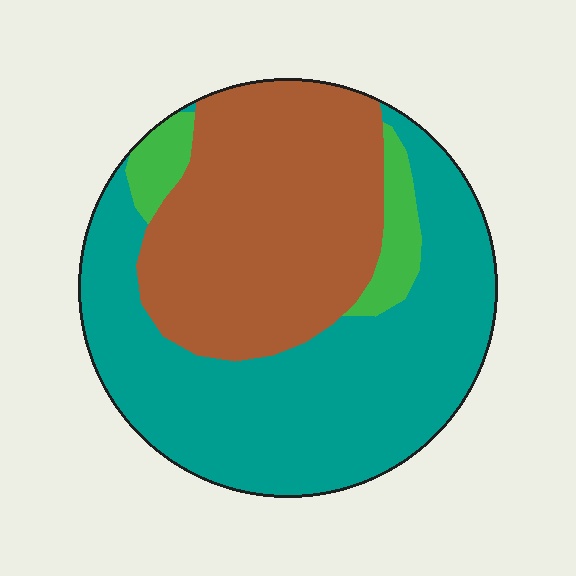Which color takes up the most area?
Teal, at roughly 50%.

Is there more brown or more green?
Brown.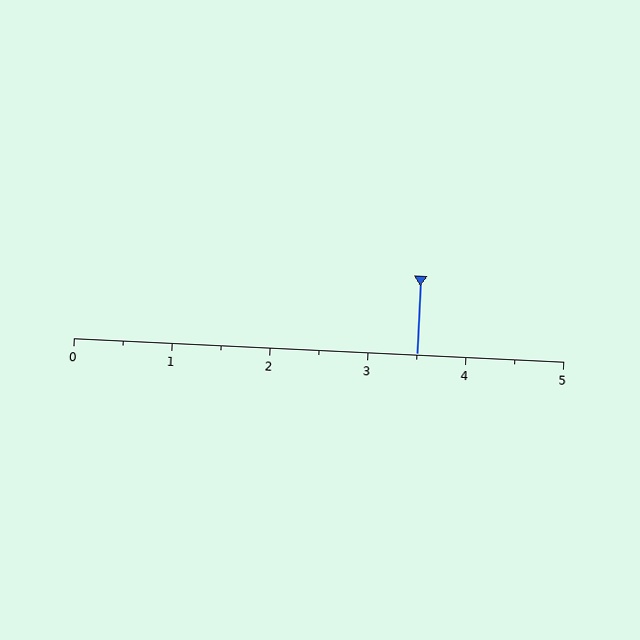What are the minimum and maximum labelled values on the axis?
The axis runs from 0 to 5.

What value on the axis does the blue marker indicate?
The marker indicates approximately 3.5.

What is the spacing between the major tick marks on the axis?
The major ticks are spaced 1 apart.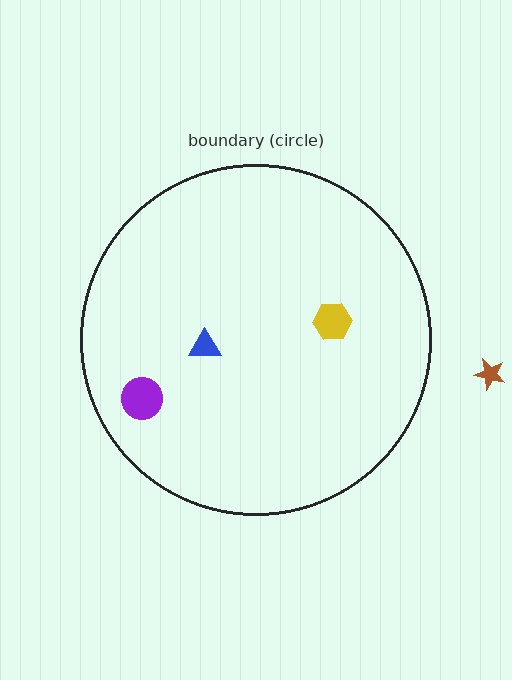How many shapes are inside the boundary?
3 inside, 1 outside.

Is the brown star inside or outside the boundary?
Outside.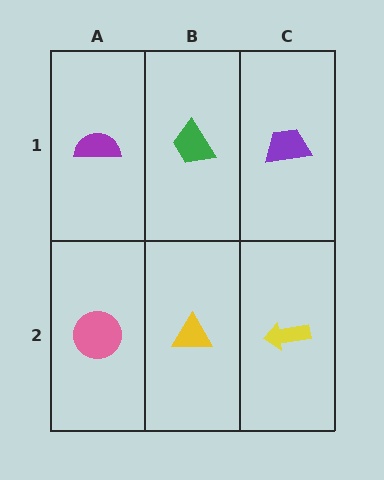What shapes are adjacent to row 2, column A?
A purple semicircle (row 1, column A), a yellow triangle (row 2, column B).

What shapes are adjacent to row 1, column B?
A yellow triangle (row 2, column B), a purple semicircle (row 1, column A), a purple trapezoid (row 1, column C).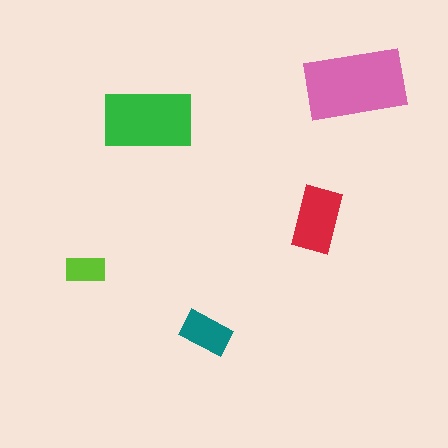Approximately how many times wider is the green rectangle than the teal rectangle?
About 2 times wider.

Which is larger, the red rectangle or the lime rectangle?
The red one.